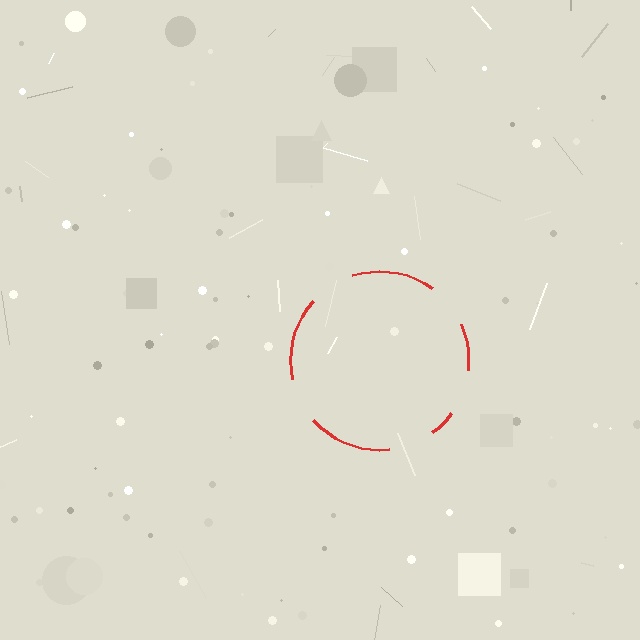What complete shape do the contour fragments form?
The contour fragments form a circle.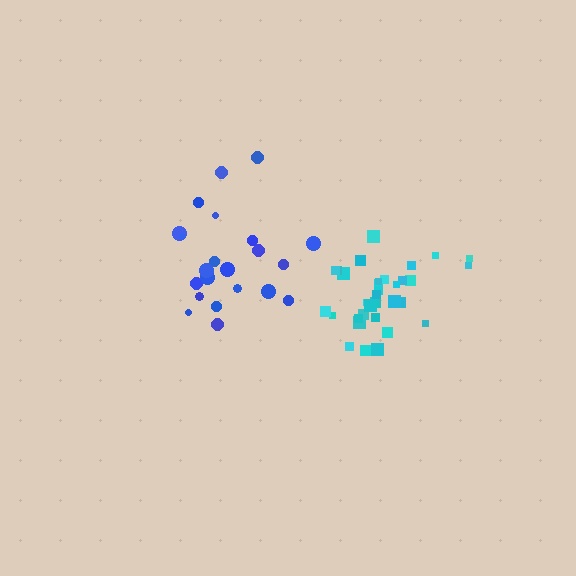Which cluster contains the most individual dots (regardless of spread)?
Cyan (34).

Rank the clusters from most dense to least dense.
cyan, blue.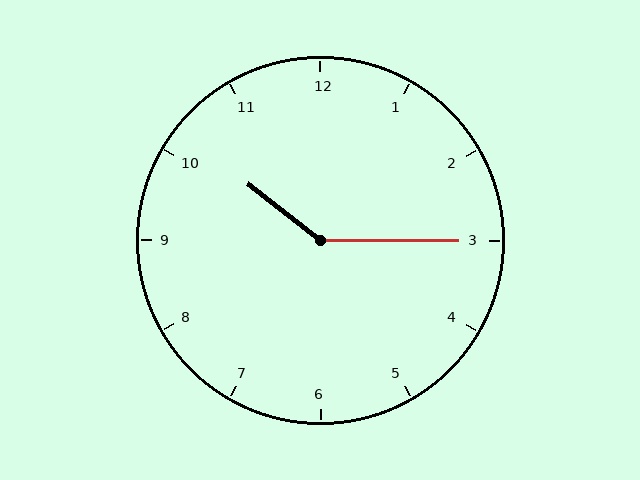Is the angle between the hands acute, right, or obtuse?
It is obtuse.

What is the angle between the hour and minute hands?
Approximately 142 degrees.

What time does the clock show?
10:15.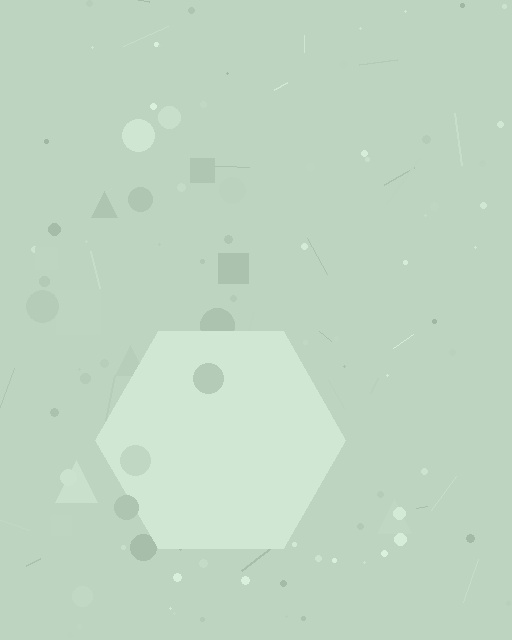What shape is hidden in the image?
A hexagon is hidden in the image.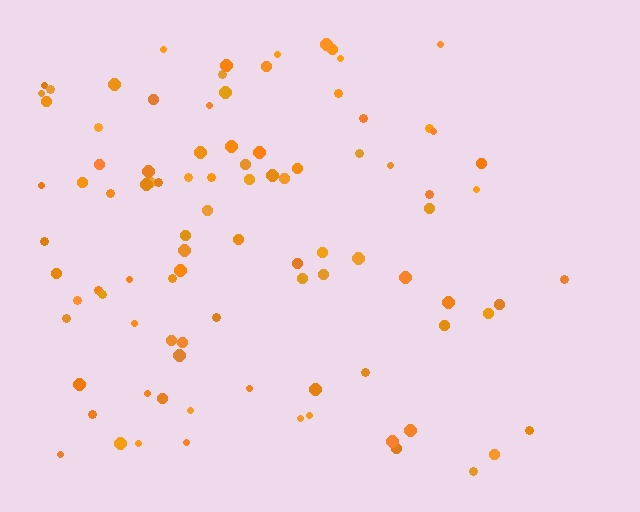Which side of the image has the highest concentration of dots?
The left.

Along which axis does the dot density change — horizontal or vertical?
Horizontal.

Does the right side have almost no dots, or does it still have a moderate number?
Still a moderate number, just noticeably fewer than the left.